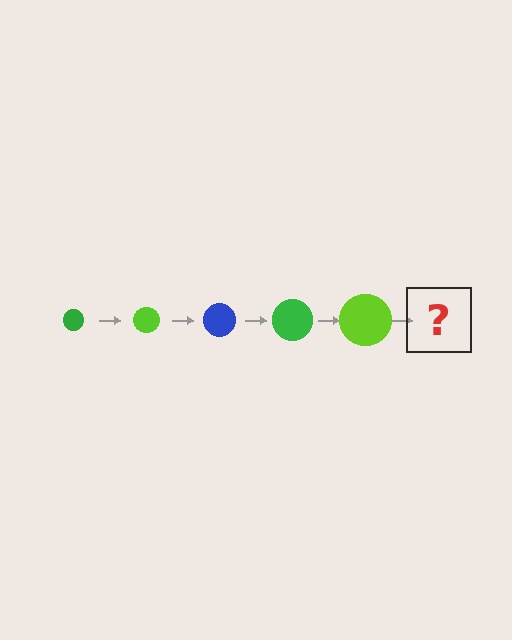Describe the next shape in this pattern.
It should be a blue circle, larger than the previous one.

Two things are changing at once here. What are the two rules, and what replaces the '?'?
The two rules are that the circle grows larger each step and the color cycles through green, lime, and blue. The '?' should be a blue circle, larger than the previous one.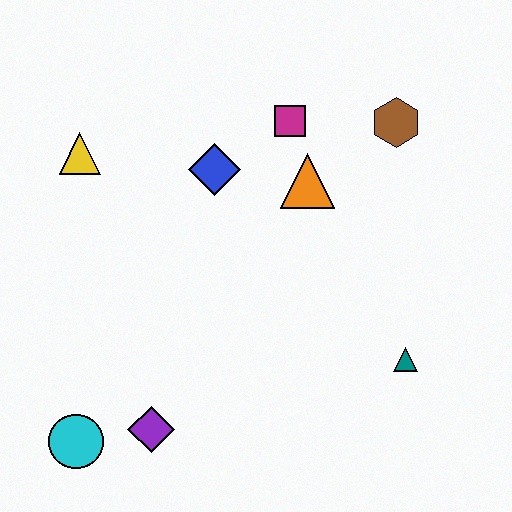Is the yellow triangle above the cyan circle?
Yes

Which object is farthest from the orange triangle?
The cyan circle is farthest from the orange triangle.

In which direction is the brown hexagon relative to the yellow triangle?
The brown hexagon is to the right of the yellow triangle.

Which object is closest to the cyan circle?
The purple diamond is closest to the cyan circle.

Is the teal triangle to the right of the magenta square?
Yes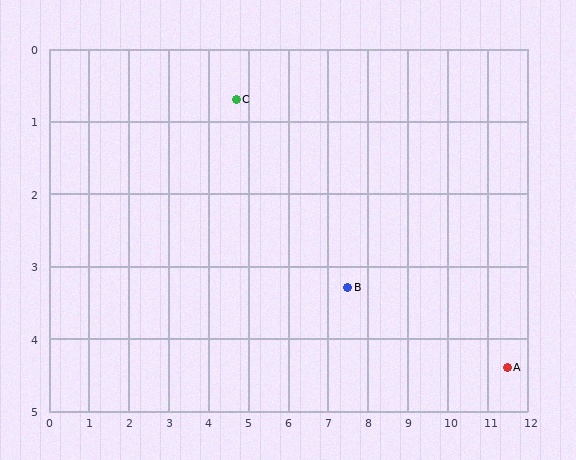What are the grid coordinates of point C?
Point C is at approximately (4.7, 0.7).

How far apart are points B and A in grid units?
Points B and A are about 4.1 grid units apart.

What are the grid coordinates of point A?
Point A is at approximately (11.5, 4.4).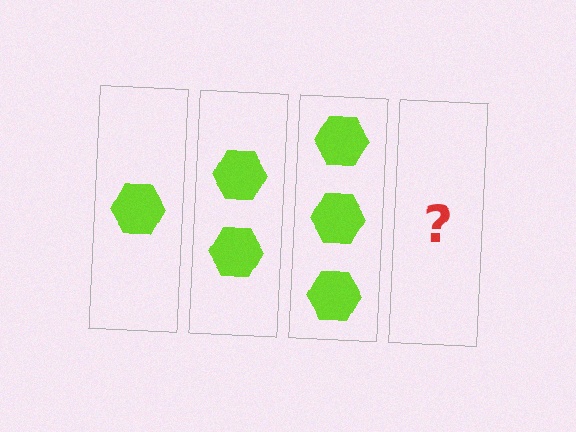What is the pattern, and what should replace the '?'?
The pattern is that each step adds one more hexagon. The '?' should be 4 hexagons.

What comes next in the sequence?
The next element should be 4 hexagons.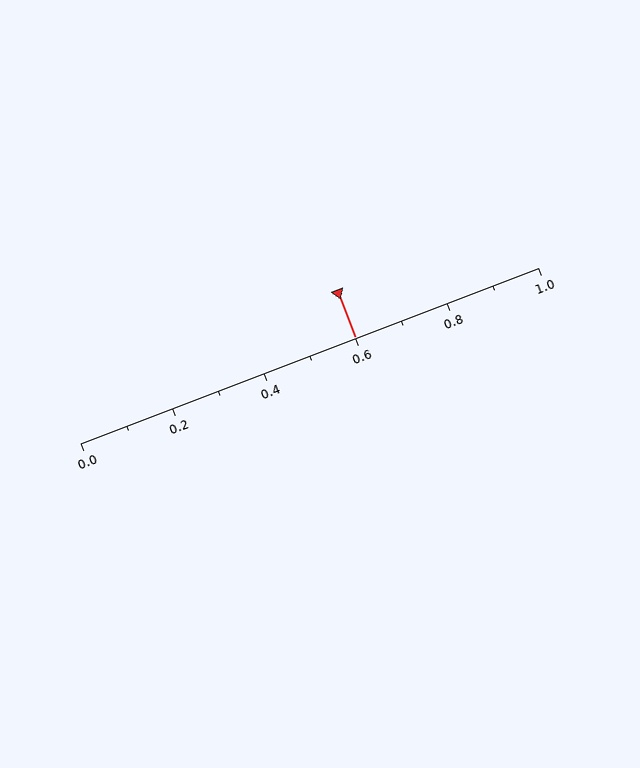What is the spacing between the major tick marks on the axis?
The major ticks are spaced 0.2 apart.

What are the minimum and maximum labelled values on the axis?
The axis runs from 0.0 to 1.0.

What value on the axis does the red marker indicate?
The marker indicates approximately 0.6.